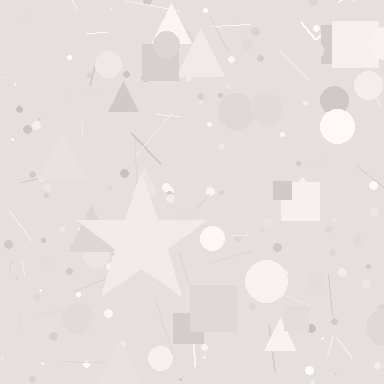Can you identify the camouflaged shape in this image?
The camouflaged shape is a star.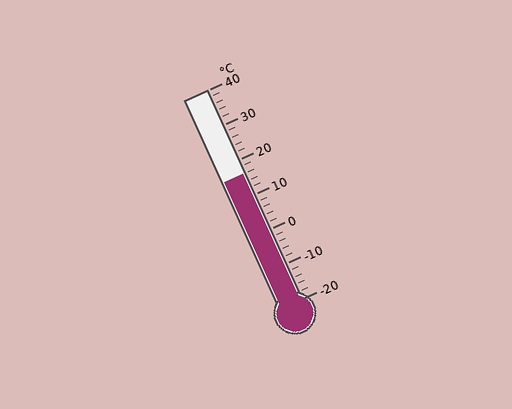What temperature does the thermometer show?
The thermometer shows approximately 16°C.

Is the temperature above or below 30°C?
The temperature is below 30°C.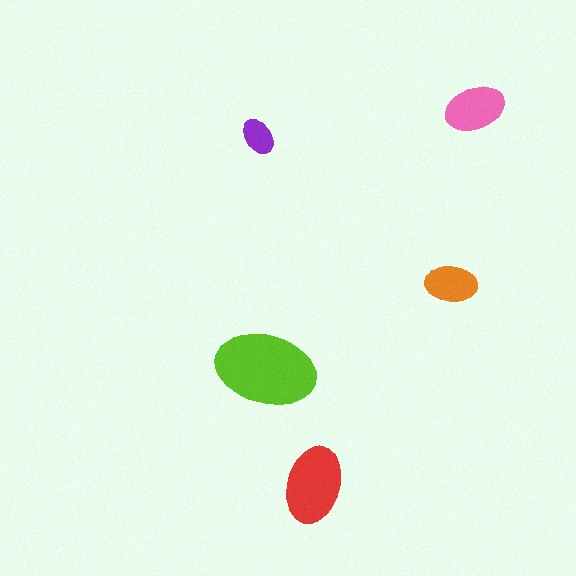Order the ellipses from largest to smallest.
the lime one, the red one, the pink one, the orange one, the purple one.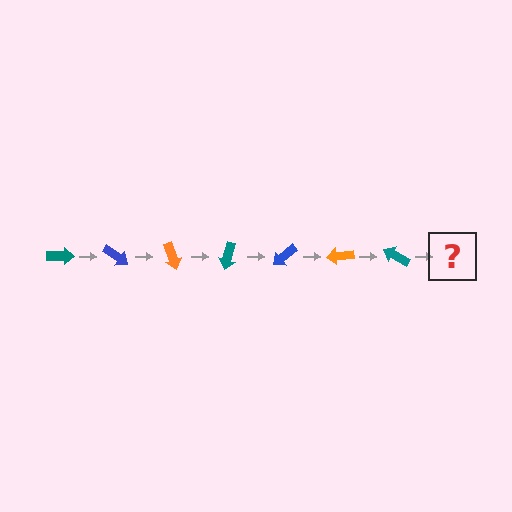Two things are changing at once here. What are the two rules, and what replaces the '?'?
The two rules are that it rotates 35 degrees each step and the color cycles through teal, blue, and orange. The '?' should be a blue arrow, rotated 245 degrees from the start.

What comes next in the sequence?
The next element should be a blue arrow, rotated 245 degrees from the start.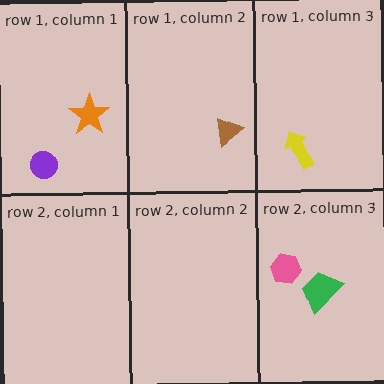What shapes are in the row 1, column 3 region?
The yellow arrow.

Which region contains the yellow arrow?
The row 1, column 3 region.